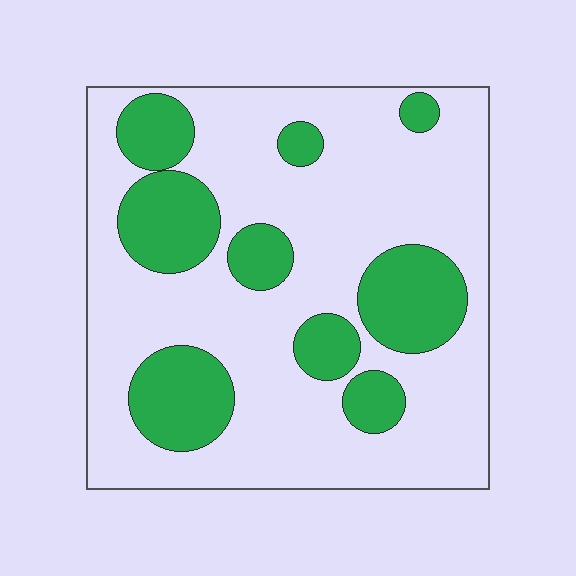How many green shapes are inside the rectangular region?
9.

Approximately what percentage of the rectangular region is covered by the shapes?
Approximately 30%.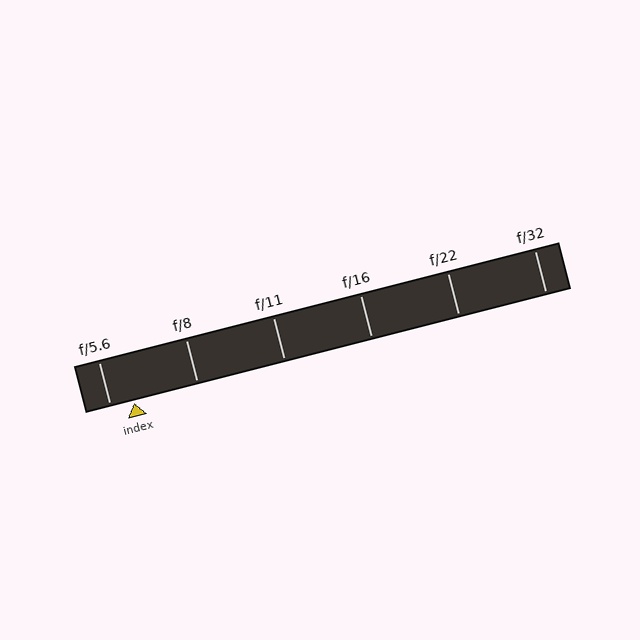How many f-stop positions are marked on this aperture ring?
There are 6 f-stop positions marked.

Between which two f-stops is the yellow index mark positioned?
The index mark is between f/5.6 and f/8.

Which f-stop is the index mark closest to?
The index mark is closest to f/5.6.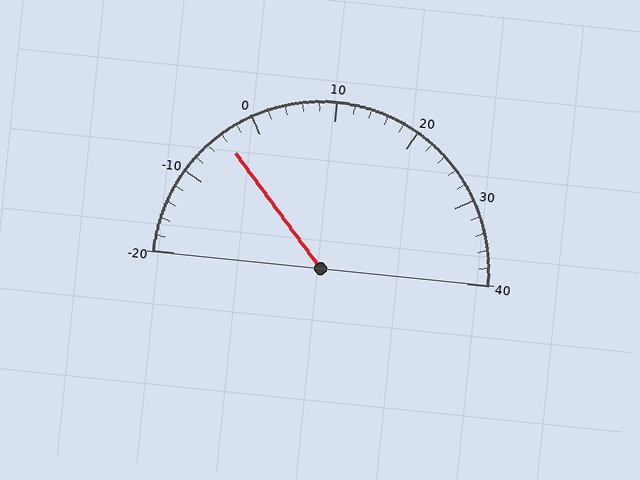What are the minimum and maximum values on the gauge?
The gauge ranges from -20 to 40.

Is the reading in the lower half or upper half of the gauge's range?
The reading is in the lower half of the range (-20 to 40).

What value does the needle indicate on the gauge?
The needle indicates approximately -4.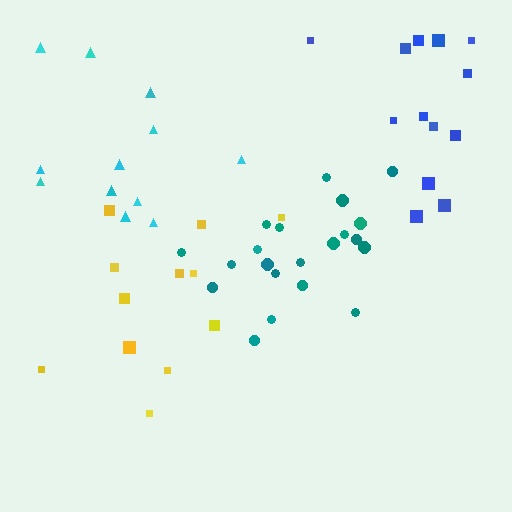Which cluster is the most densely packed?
Teal.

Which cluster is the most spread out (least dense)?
Cyan.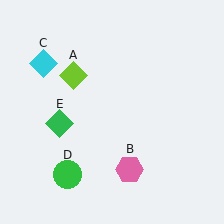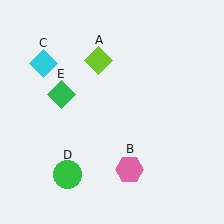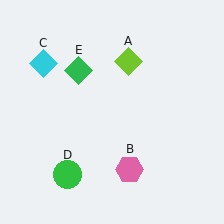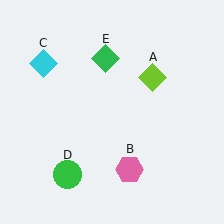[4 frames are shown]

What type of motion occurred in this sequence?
The lime diamond (object A), green diamond (object E) rotated clockwise around the center of the scene.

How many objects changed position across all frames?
2 objects changed position: lime diamond (object A), green diamond (object E).